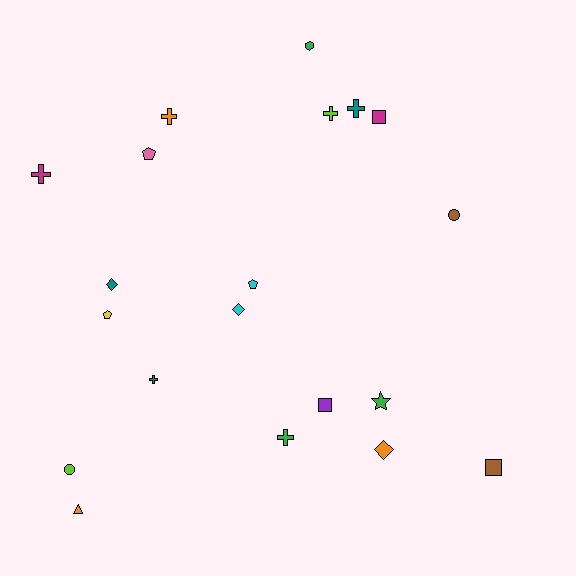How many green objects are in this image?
There are 3 green objects.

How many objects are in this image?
There are 20 objects.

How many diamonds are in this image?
There are 3 diamonds.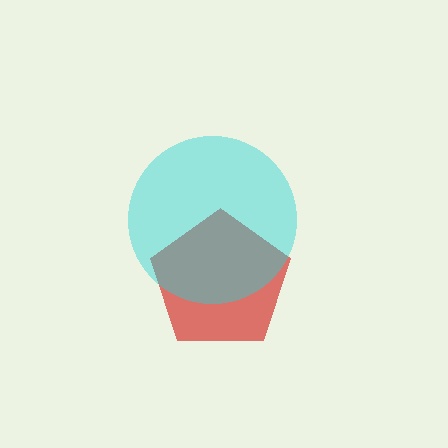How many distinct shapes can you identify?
There are 2 distinct shapes: a red pentagon, a cyan circle.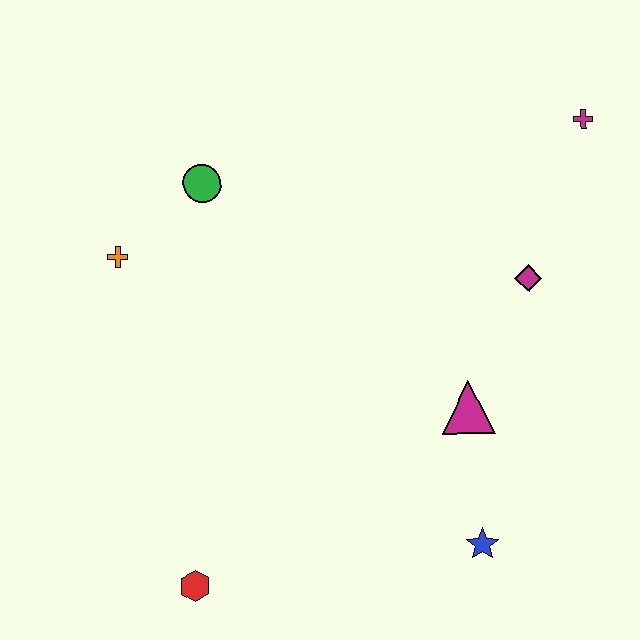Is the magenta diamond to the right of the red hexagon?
Yes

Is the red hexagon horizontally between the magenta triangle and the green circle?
No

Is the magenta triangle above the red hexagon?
Yes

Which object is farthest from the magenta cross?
The red hexagon is farthest from the magenta cross.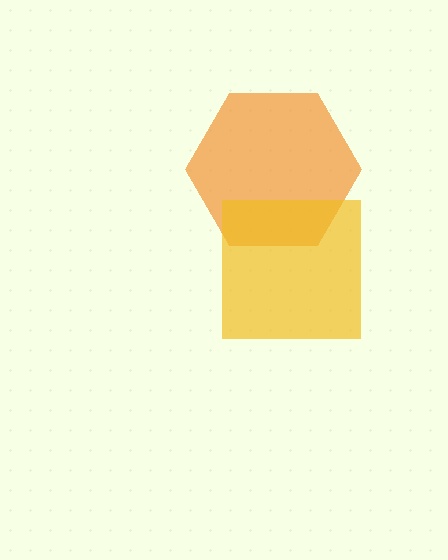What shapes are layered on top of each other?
The layered shapes are: an orange hexagon, a yellow square.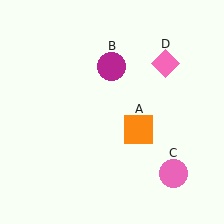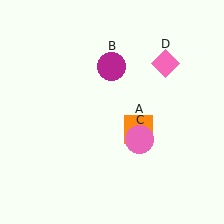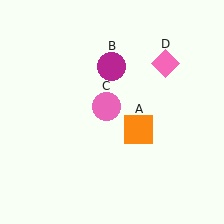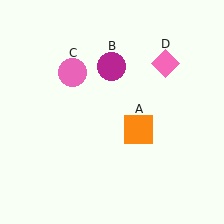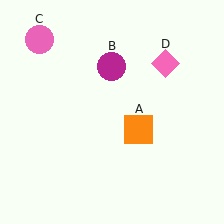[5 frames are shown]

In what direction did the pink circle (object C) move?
The pink circle (object C) moved up and to the left.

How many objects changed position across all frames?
1 object changed position: pink circle (object C).